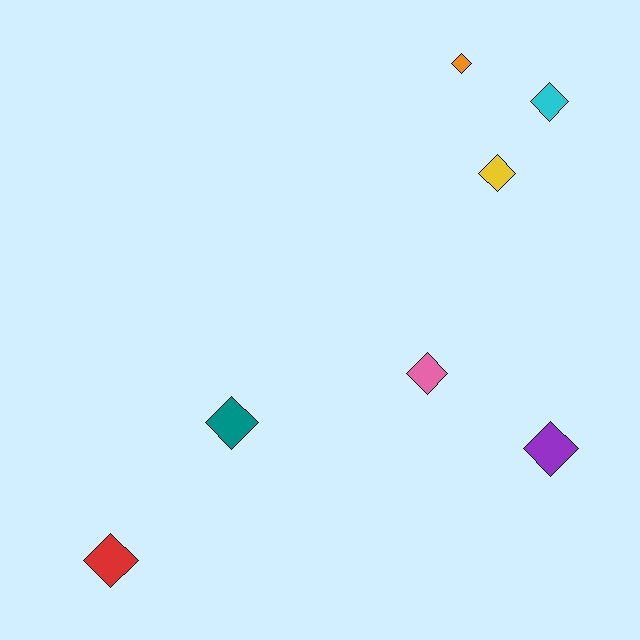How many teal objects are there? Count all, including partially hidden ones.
There is 1 teal object.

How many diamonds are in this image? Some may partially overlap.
There are 7 diamonds.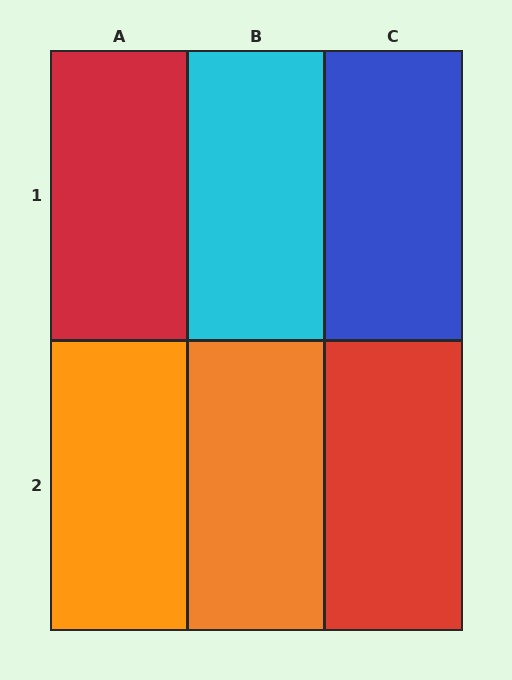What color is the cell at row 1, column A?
Red.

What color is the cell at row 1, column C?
Blue.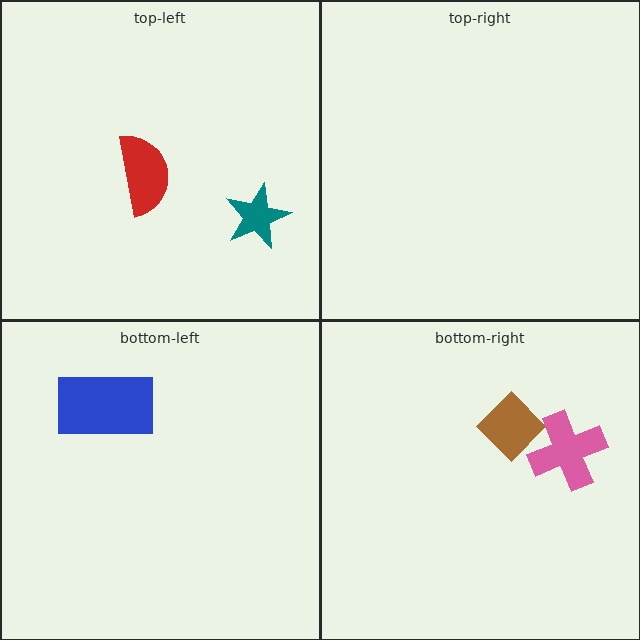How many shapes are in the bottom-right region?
2.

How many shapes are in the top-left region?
2.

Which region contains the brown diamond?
The bottom-right region.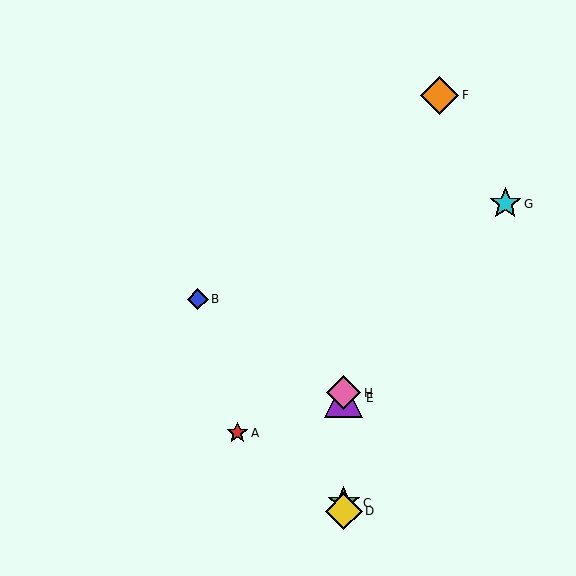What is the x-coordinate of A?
Object A is at x≈237.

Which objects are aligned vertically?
Objects C, D, E, H are aligned vertically.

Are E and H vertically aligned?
Yes, both are at x≈344.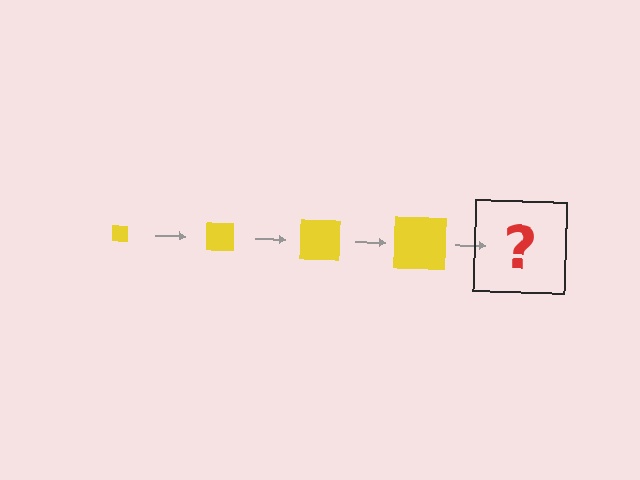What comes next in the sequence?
The next element should be a yellow square, larger than the previous one.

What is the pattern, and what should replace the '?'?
The pattern is that the square gets progressively larger each step. The '?' should be a yellow square, larger than the previous one.